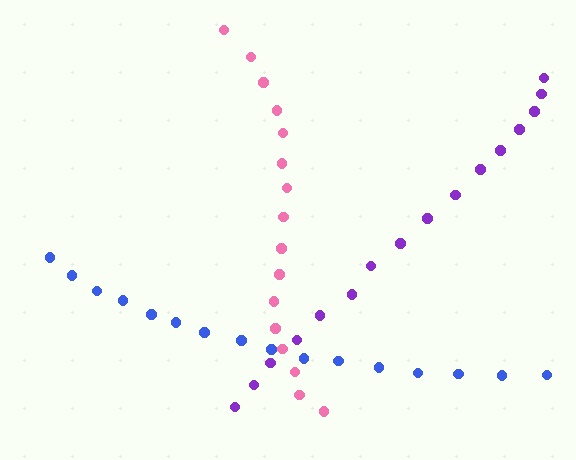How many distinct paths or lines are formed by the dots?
There are 3 distinct paths.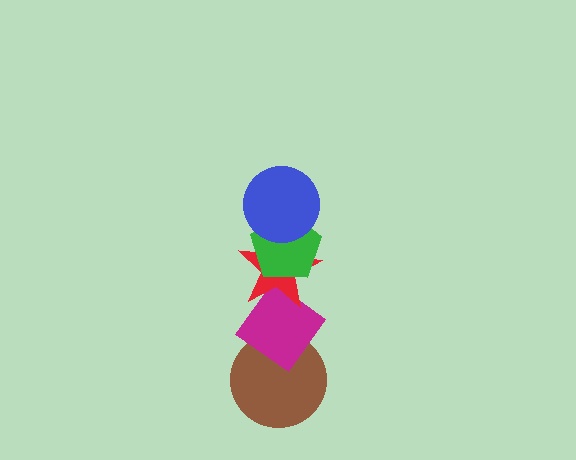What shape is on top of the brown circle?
The magenta diamond is on top of the brown circle.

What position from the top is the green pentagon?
The green pentagon is 2nd from the top.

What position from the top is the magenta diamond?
The magenta diamond is 4th from the top.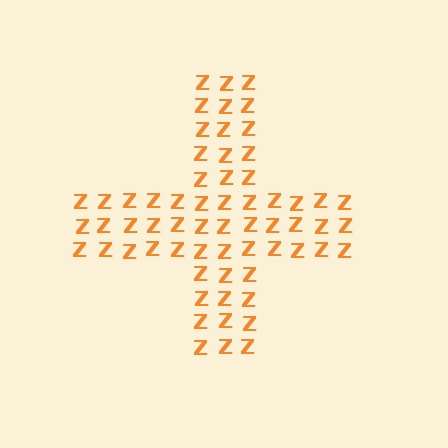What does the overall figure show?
The overall figure shows a cross.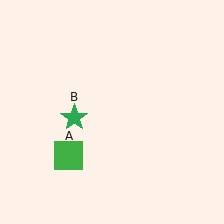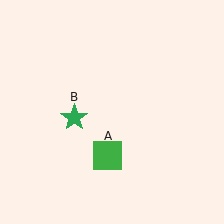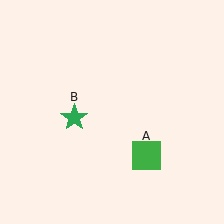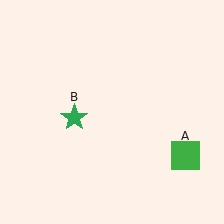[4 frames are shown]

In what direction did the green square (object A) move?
The green square (object A) moved right.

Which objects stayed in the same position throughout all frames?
Green star (object B) remained stationary.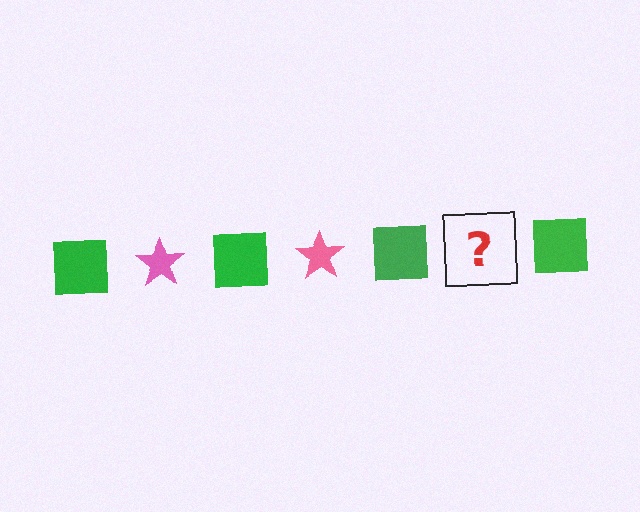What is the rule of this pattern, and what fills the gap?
The rule is that the pattern alternates between green square and pink star. The gap should be filled with a pink star.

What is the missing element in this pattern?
The missing element is a pink star.